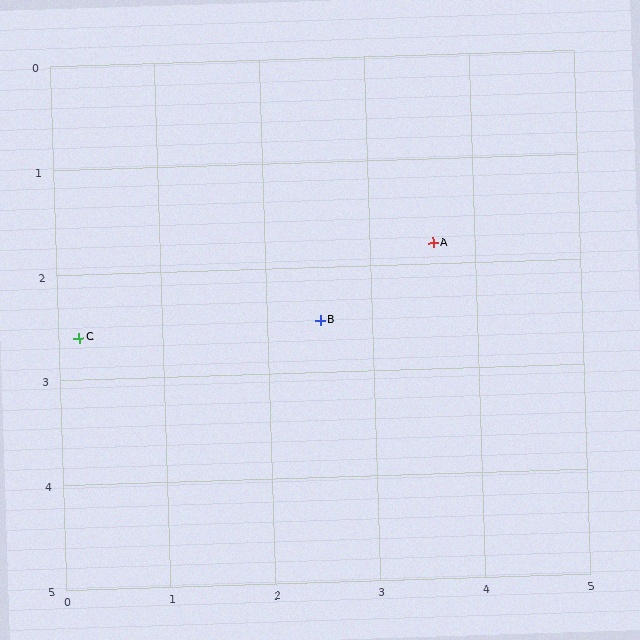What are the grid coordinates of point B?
Point B is at approximately (2.5, 2.5).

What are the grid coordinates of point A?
Point A is at approximately (3.6, 1.8).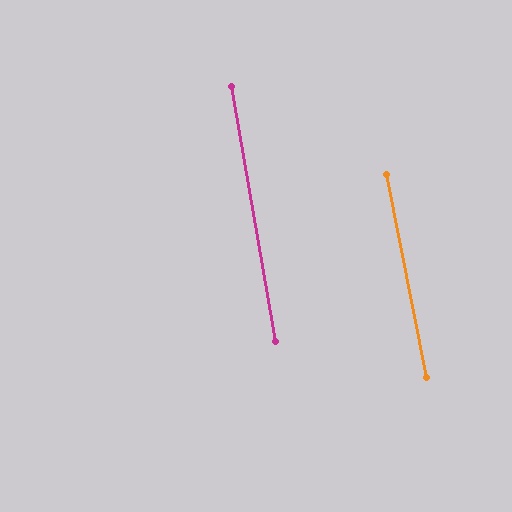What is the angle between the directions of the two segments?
Approximately 2 degrees.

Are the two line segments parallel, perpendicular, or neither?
Parallel — their directions differ by only 1.6°.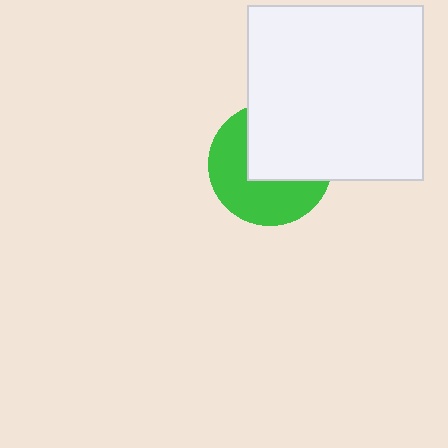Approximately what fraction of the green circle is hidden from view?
Roughly 48% of the green circle is hidden behind the white square.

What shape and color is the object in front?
The object in front is a white square.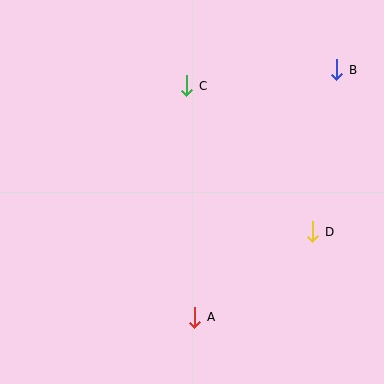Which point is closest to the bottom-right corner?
Point D is closest to the bottom-right corner.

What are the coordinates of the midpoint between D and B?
The midpoint between D and B is at (325, 151).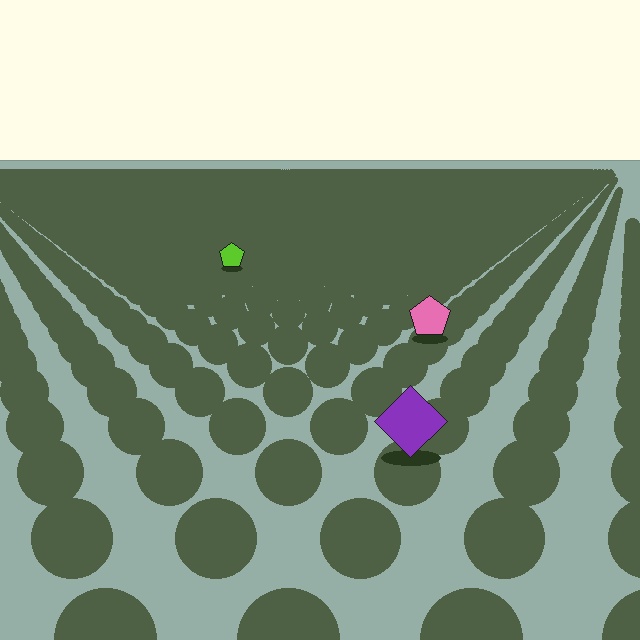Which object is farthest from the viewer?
The lime pentagon is farthest from the viewer. It appears smaller and the ground texture around it is denser.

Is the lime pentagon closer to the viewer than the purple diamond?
No. The purple diamond is closer — you can tell from the texture gradient: the ground texture is coarser near it.